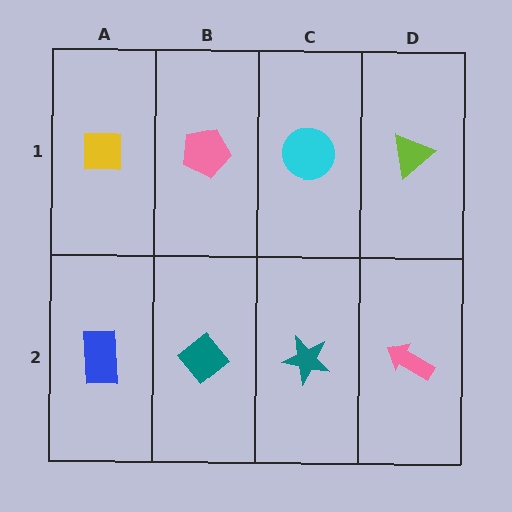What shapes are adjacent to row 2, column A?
A yellow square (row 1, column A), a teal diamond (row 2, column B).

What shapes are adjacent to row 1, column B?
A teal diamond (row 2, column B), a yellow square (row 1, column A), a cyan circle (row 1, column C).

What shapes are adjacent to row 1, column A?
A blue rectangle (row 2, column A), a pink pentagon (row 1, column B).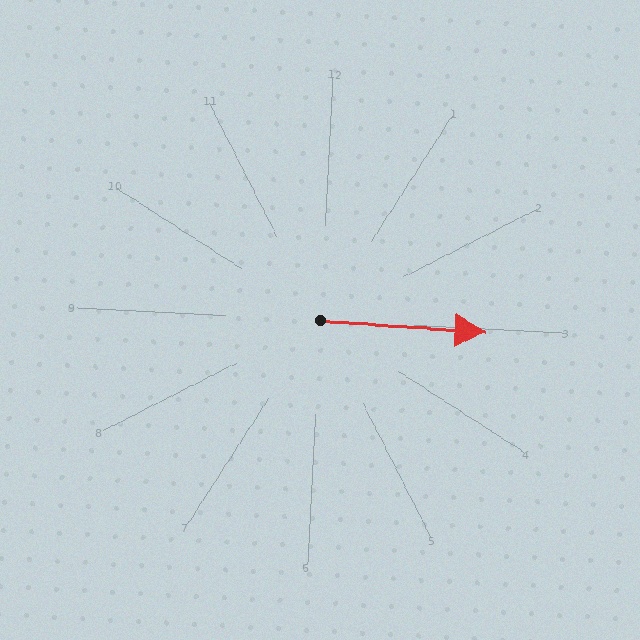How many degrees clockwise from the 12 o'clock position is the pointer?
Approximately 91 degrees.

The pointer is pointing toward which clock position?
Roughly 3 o'clock.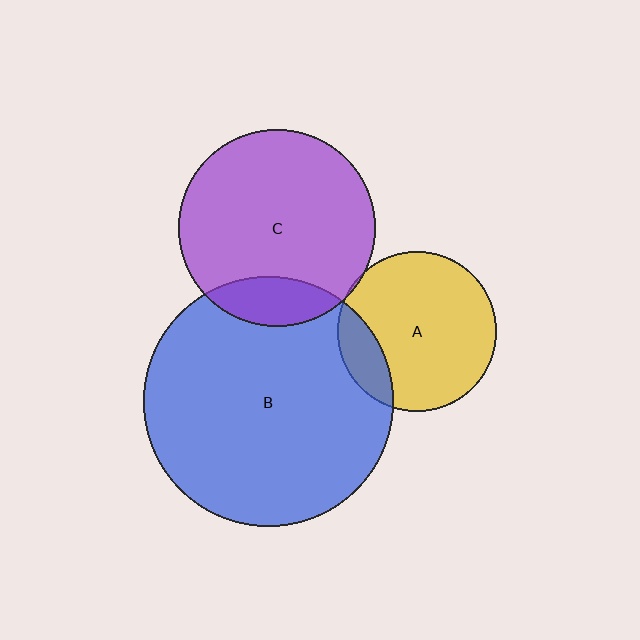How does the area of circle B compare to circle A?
Approximately 2.5 times.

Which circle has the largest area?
Circle B (blue).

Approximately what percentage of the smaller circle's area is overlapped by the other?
Approximately 15%.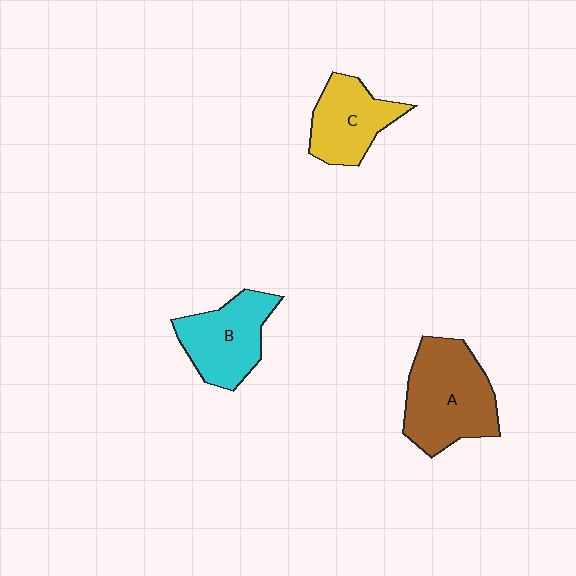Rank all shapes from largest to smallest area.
From largest to smallest: A (brown), B (cyan), C (yellow).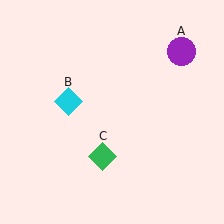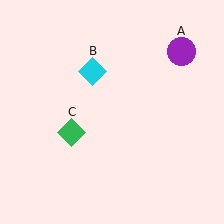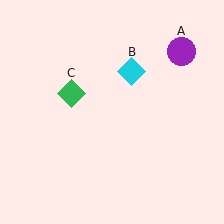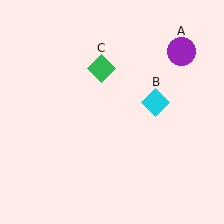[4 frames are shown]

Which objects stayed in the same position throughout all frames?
Purple circle (object A) remained stationary.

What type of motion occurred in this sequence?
The cyan diamond (object B), green diamond (object C) rotated clockwise around the center of the scene.